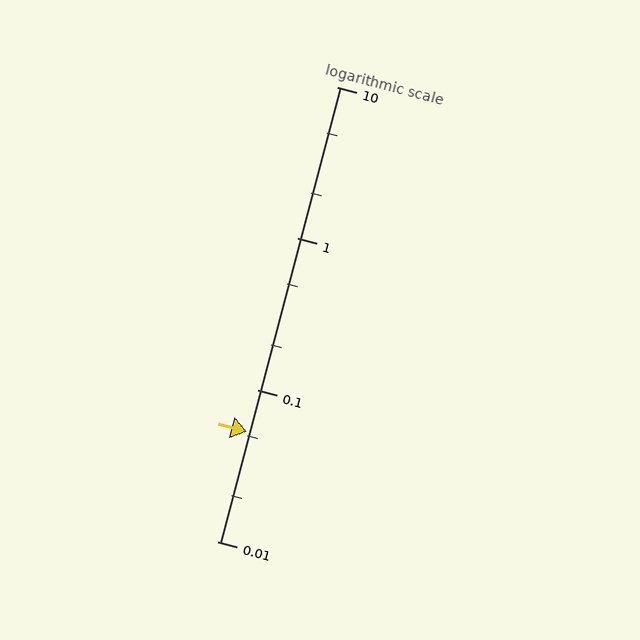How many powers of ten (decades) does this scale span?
The scale spans 3 decades, from 0.01 to 10.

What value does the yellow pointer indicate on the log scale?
The pointer indicates approximately 0.053.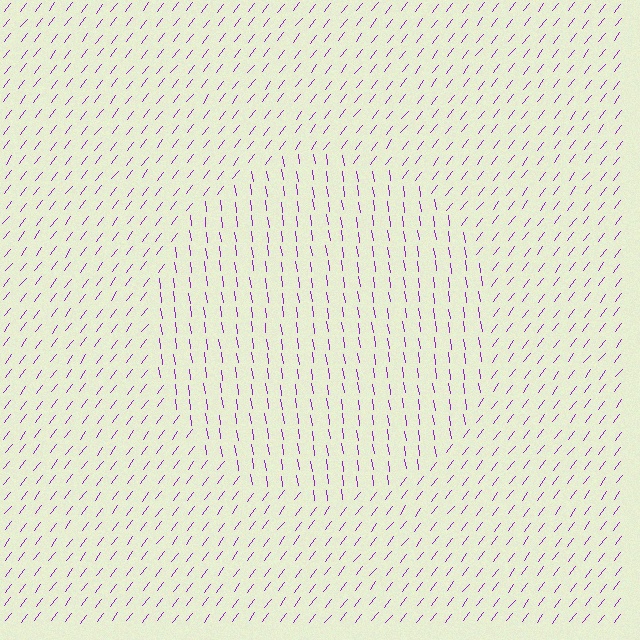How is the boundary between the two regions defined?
The boundary is defined purely by a change in line orientation (approximately 45 degrees difference). All lines are the same color and thickness.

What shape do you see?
I see a circle.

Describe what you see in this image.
The image is filled with small purple line segments. A circle region in the image has lines oriented differently from the surrounding lines, creating a visible texture boundary.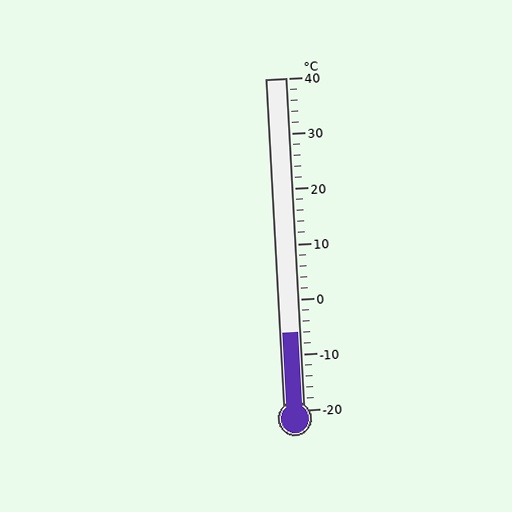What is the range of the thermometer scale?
The thermometer scale ranges from -20°C to 40°C.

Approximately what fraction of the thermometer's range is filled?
The thermometer is filled to approximately 25% of its range.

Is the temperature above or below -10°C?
The temperature is above -10°C.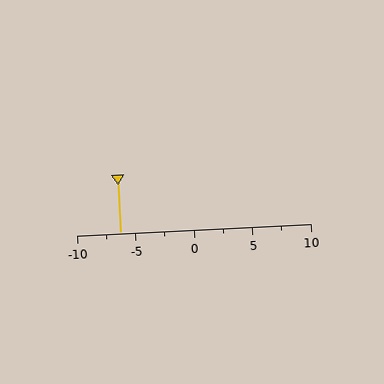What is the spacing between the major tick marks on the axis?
The major ticks are spaced 5 apart.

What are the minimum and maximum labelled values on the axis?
The axis runs from -10 to 10.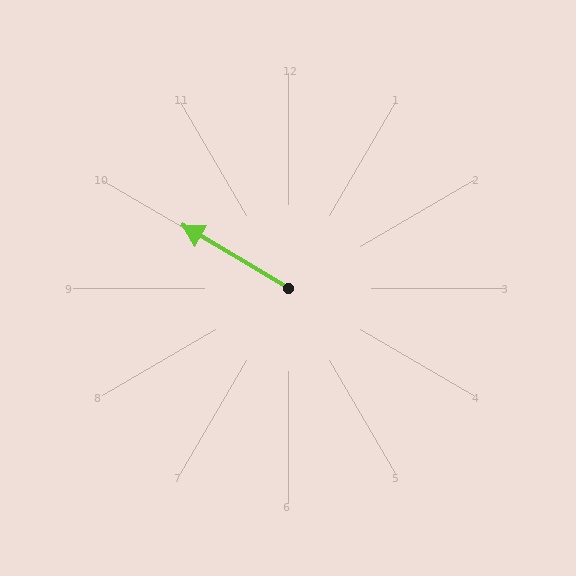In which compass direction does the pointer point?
Northwest.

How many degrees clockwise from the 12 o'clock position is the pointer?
Approximately 301 degrees.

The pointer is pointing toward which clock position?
Roughly 10 o'clock.